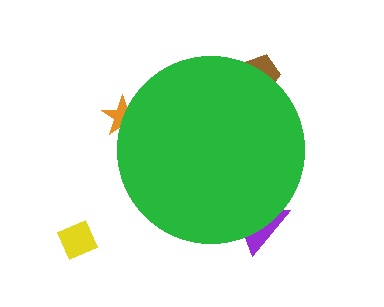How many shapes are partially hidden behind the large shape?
3 shapes are partially hidden.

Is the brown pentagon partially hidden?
Yes, the brown pentagon is partially hidden behind the green circle.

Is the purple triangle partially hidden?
Yes, the purple triangle is partially hidden behind the green circle.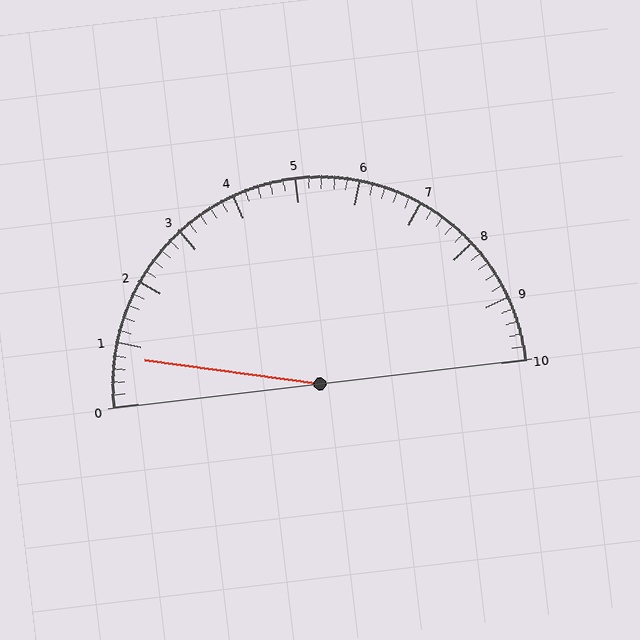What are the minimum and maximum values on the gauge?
The gauge ranges from 0 to 10.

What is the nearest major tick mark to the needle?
The nearest major tick mark is 1.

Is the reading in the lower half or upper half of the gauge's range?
The reading is in the lower half of the range (0 to 10).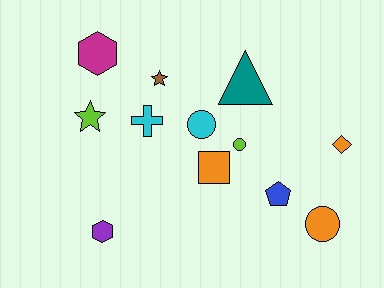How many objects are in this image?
There are 12 objects.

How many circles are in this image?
There are 3 circles.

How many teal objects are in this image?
There is 1 teal object.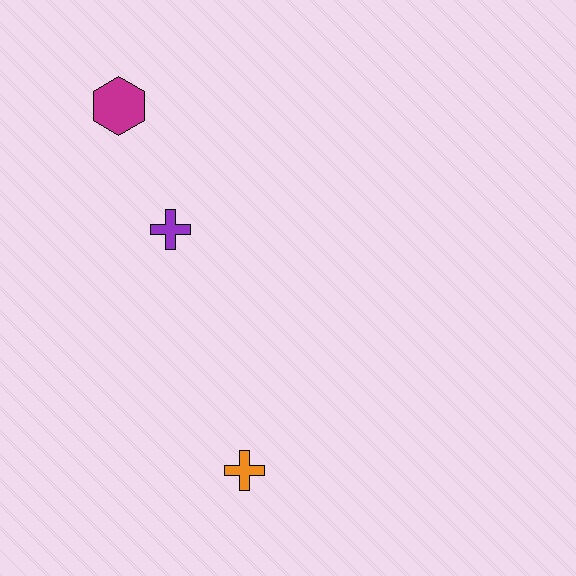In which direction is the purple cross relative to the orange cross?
The purple cross is above the orange cross.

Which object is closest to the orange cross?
The purple cross is closest to the orange cross.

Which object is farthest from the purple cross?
The orange cross is farthest from the purple cross.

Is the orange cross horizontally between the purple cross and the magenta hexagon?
No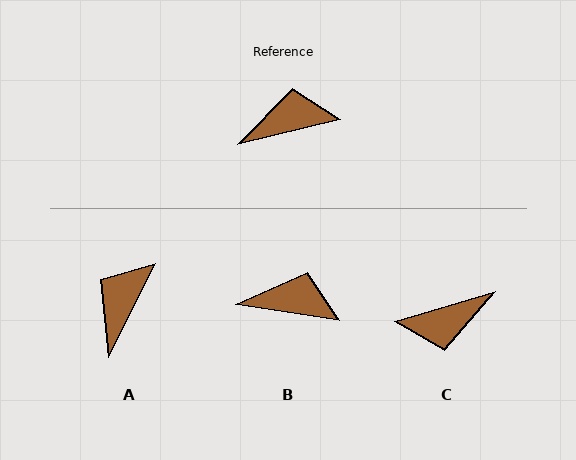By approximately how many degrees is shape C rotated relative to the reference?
Approximately 177 degrees clockwise.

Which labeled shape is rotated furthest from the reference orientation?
C, about 177 degrees away.